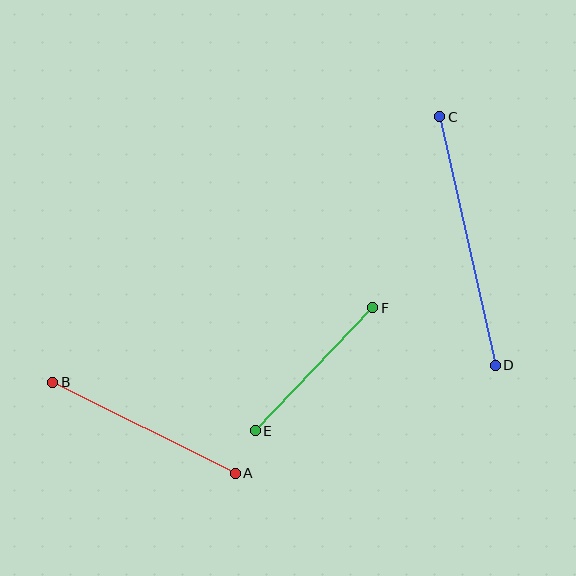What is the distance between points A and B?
The distance is approximately 204 pixels.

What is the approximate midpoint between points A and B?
The midpoint is at approximately (144, 428) pixels.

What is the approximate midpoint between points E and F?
The midpoint is at approximately (314, 369) pixels.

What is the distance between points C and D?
The distance is approximately 255 pixels.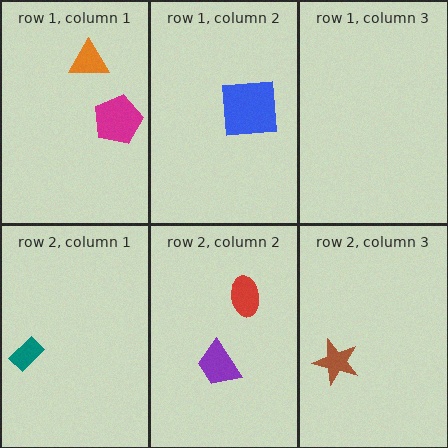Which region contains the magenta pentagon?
The row 1, column 1 region.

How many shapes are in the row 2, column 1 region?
1.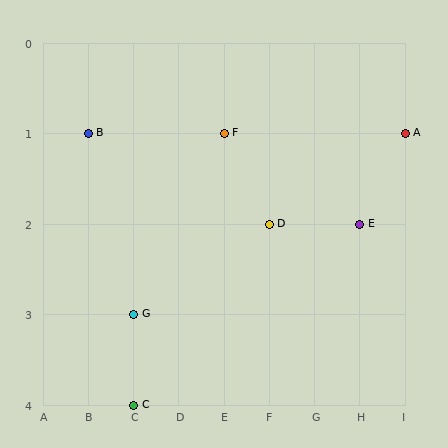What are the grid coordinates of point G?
Point G is at grid coordinates (C, 3).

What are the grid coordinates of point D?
Point D is at grid coordinates (F, 2).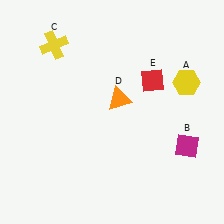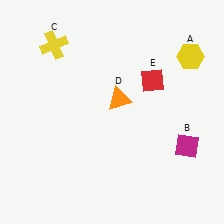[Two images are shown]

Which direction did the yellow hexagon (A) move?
The yellow hexagon (A) moved up.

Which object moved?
The yellow hexagon (A) moved up.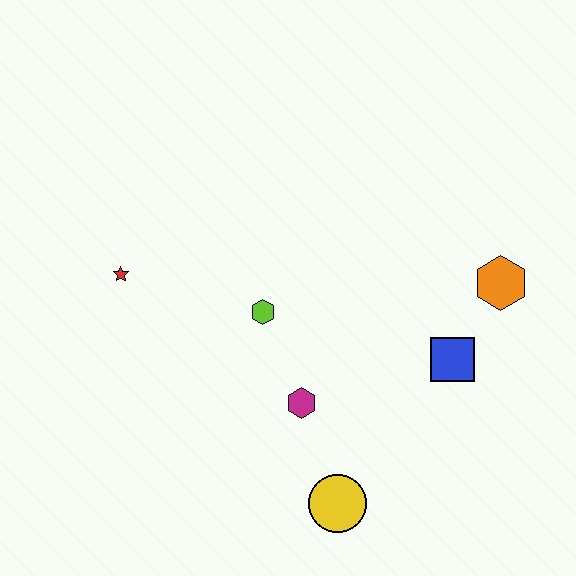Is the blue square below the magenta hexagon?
No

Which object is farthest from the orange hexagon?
The red star is farthest from the orange hexagon.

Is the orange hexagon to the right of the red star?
Yes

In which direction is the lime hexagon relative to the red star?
The lime hexagon is to the right of the red star.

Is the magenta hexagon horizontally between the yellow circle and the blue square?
No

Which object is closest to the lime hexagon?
The magenta hexagon is closest to the lime hexagon.